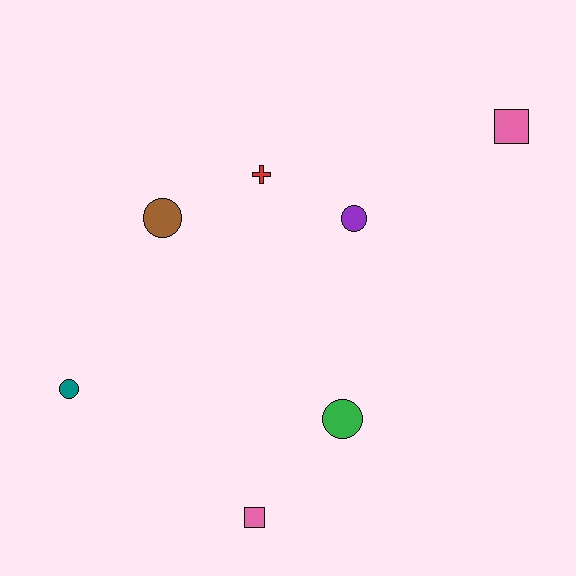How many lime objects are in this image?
There are no lime objects.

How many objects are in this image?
There are 7 objects.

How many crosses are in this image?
There is 1 cross.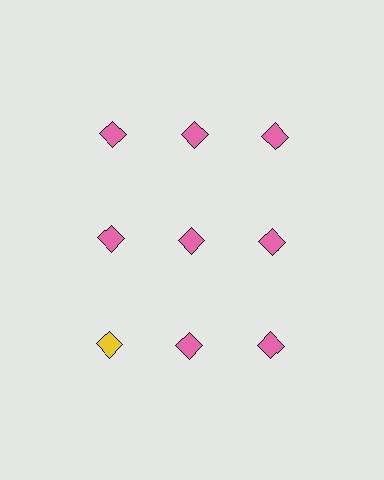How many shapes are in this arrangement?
There are 9 shapes arranged in a grid pattern.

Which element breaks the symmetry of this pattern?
The yellow diamond in the third row, leftmost column breaks the symmetry. All other shapes are pink diamonds.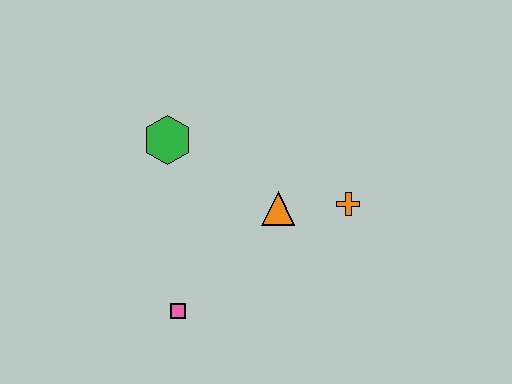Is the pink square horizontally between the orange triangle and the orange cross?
No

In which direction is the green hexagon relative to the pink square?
The green hexagon is above the pink square.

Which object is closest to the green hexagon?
The orange triangle is closest to the green hexagon.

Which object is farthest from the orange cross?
The pink square is farthest from the orange cross.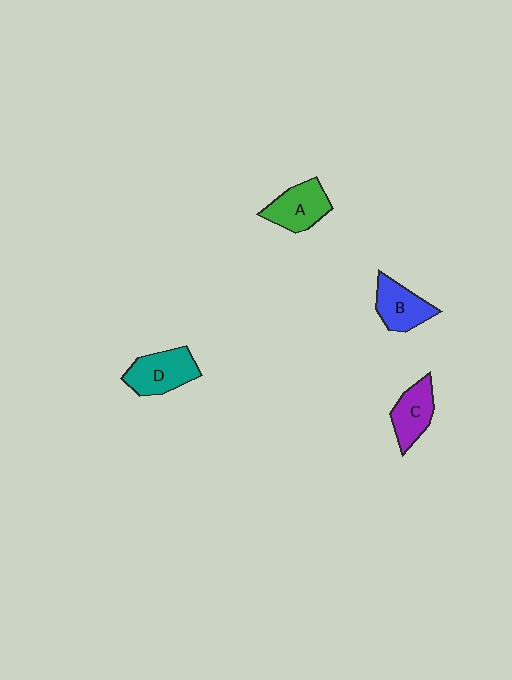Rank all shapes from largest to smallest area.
From largest to smallest: D (teal), A (green), B (blue), C (purple).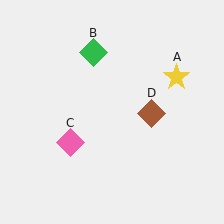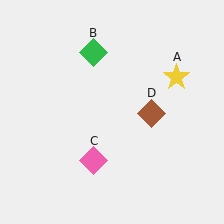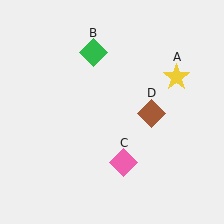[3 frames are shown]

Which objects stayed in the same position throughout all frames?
Yellow star (object A) and green diamond (object B) and brown diamond (object D) remained stationary.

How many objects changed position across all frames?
1 object changed position: pink diamond (object C).